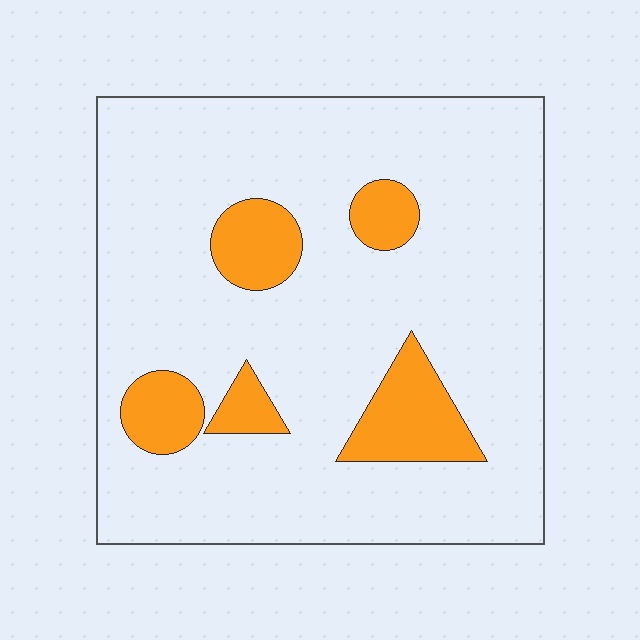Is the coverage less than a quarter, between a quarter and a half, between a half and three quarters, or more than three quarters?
Less than a quarter.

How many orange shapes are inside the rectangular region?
5.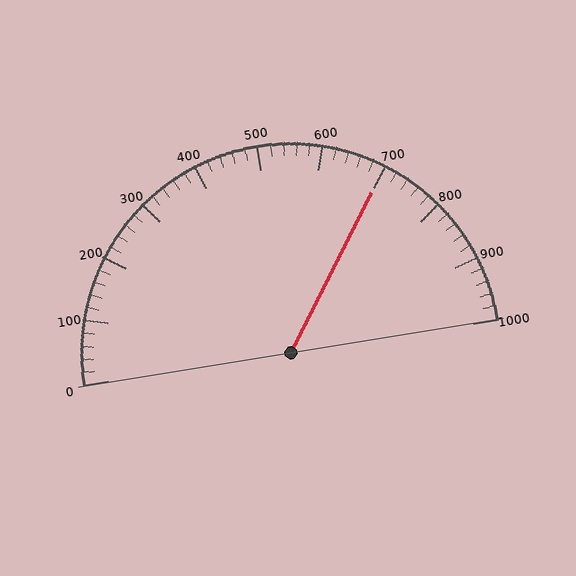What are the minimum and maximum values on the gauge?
The gauge ranges from 0 to 1000.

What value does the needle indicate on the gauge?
The needle indicates approximately 700.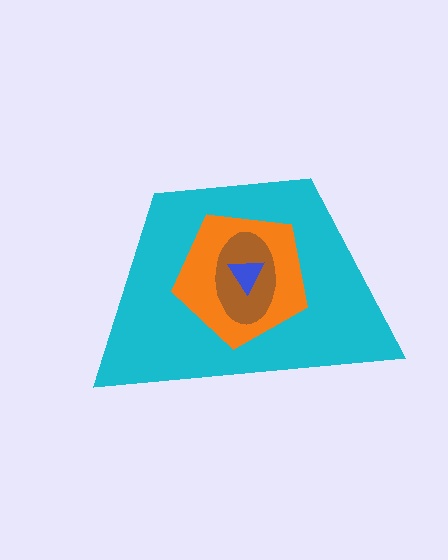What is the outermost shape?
The cyan trapezoid.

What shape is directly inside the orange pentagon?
The brown ellipse.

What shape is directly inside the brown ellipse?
The blue triangle.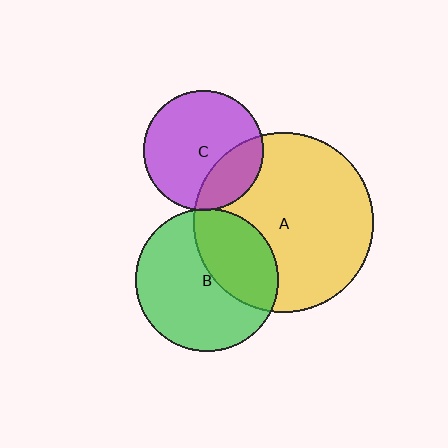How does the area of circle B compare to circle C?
Approximately 1.4 times.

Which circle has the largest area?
Circle A (yellow).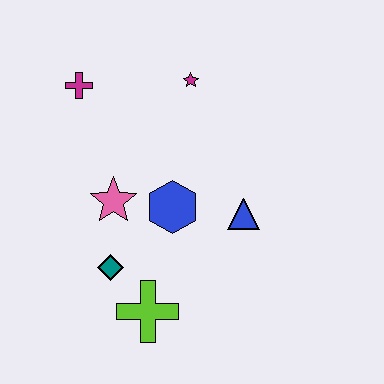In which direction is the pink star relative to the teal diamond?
The pink star is above the teal diamond.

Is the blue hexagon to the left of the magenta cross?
No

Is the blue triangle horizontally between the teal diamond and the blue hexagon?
No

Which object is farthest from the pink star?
The magenta star is farthest from the pink star.